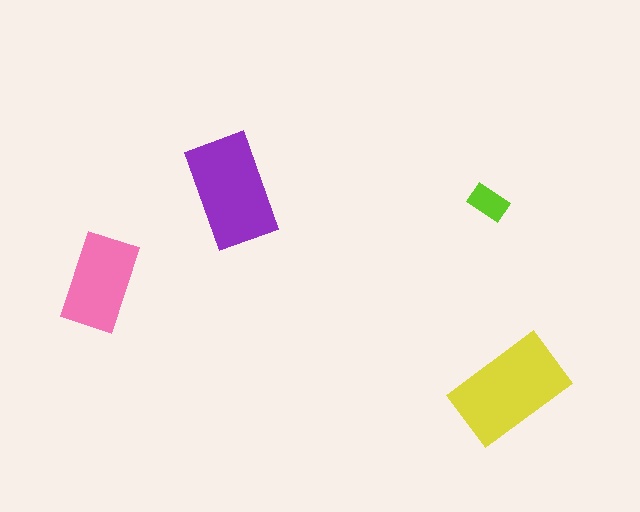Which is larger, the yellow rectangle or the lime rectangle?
The yellow one.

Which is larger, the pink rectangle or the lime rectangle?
The pink one.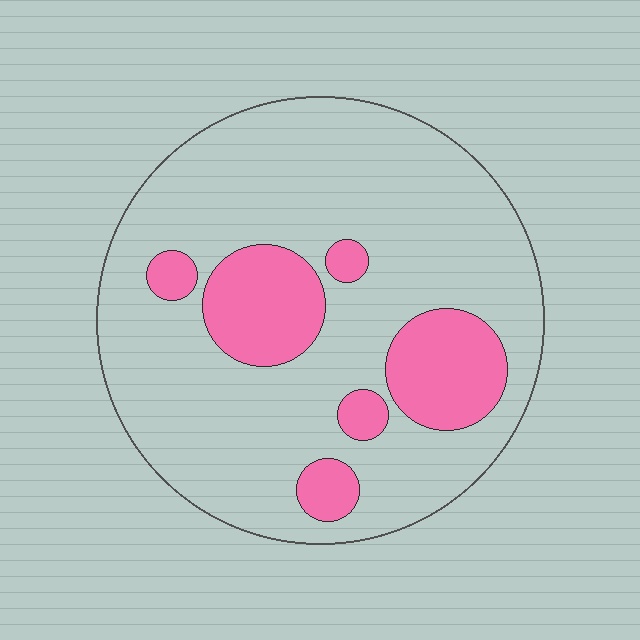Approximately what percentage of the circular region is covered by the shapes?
Approximately 20%.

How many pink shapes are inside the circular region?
6.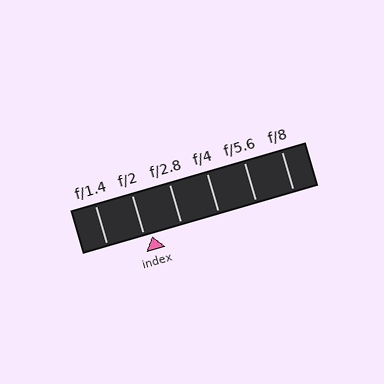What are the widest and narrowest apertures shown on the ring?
The widest aperture shown is f/1.4 and the narrowest is f/8.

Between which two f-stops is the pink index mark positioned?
The index mark is between f/2 and f/2.8.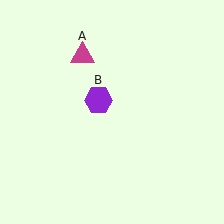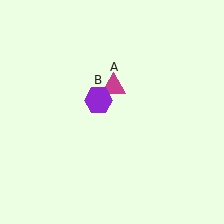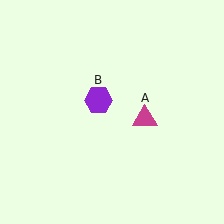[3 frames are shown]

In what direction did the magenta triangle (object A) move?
The magenta triangle (object A) moved down and to the right.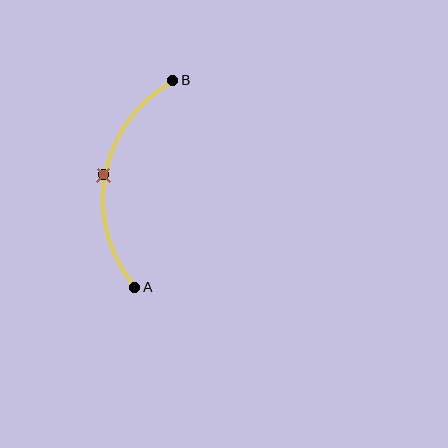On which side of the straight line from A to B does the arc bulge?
The arc bulges to the left of the straight line connecting A and B.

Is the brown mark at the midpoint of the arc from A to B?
Yes. The brown mark lies on the arc at equal arc-length from both A and B — it is the arc midpoint.